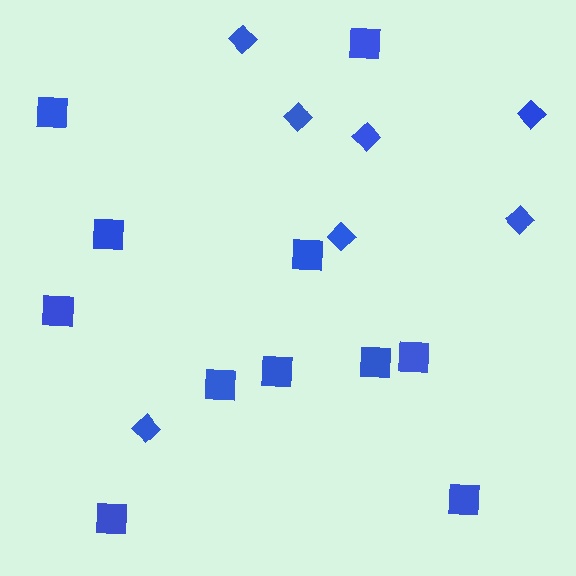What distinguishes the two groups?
There are 2 groups: one group of squares (11) and one group of diamonds (7).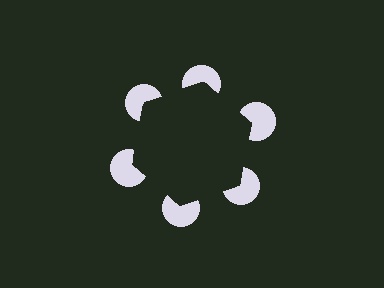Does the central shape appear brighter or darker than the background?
It typically appears slightly darker than the background, even though no actual brightness change is drawn.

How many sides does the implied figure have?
6 sides.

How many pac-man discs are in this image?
There are 6 — one at each vertex of the illusory hexagon.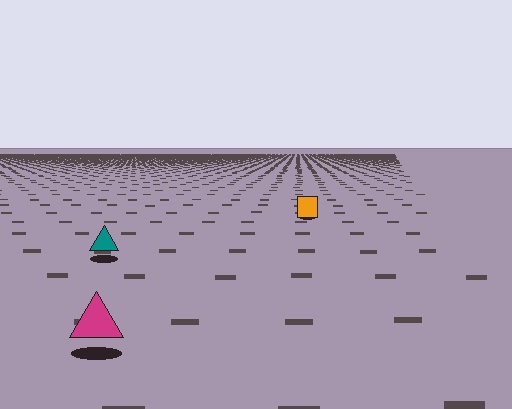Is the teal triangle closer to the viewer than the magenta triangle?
No. The magenta triangle is closer — you can tell from the texture gradient: the ground texture is coarser near it.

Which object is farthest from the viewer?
The orange square is farthest from the viewer. It appears smaller and the ground texture around it is denser.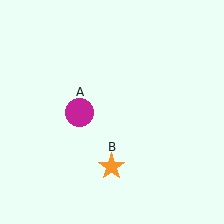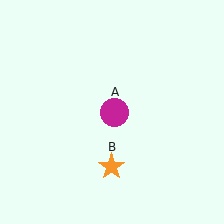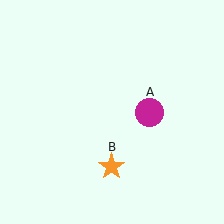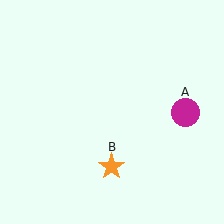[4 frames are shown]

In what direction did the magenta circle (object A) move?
The magenta circle (object A) moved right.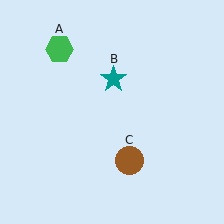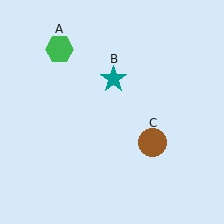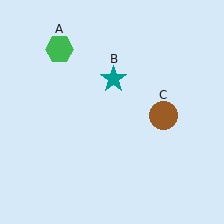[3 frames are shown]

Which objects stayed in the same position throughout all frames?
Green hexagon (object A) and teal star (object B) remained stationary.